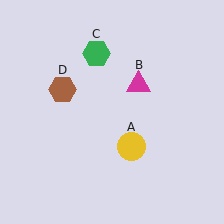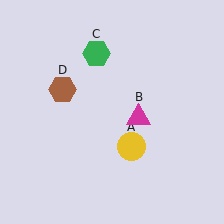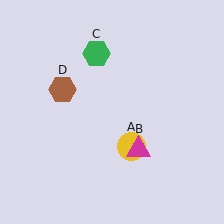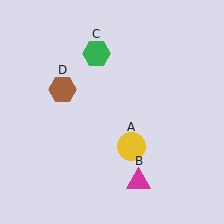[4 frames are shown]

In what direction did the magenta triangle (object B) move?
The magenta triangle (object B) moved down.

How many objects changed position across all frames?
1 object changed position: magenta triangle (object B).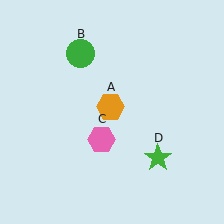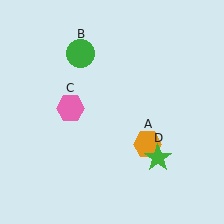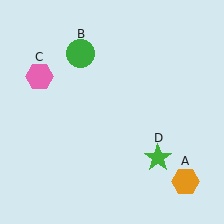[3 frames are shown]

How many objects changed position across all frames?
2 objects changed position: orange hexagon (object A), pink hexagon (object C).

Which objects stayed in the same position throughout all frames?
Green circle (object B) and green star (object D) remained stationary.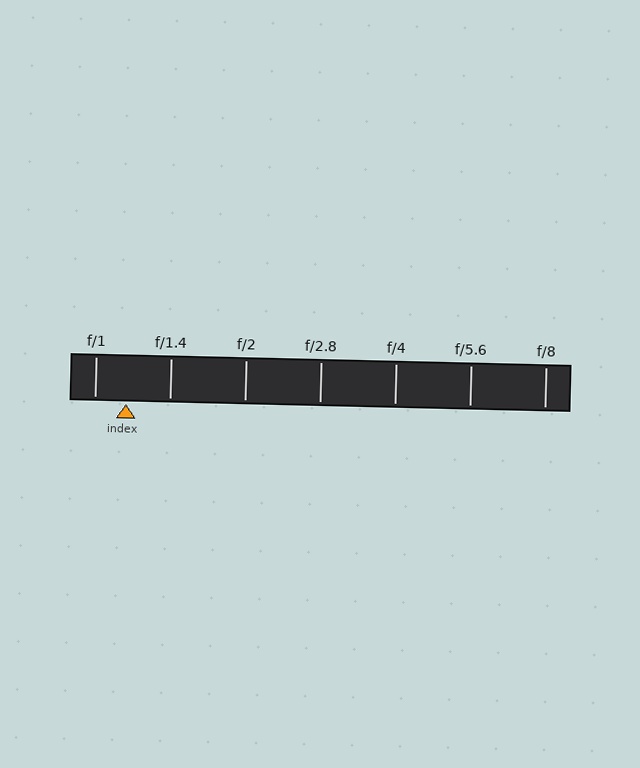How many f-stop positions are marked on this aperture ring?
There are 7 f-stop positions marked.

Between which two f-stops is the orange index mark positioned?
The index mark is between f/1 and f/1.4.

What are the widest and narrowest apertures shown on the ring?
The widest aperture shown is f/1 and the narrowest is f/8.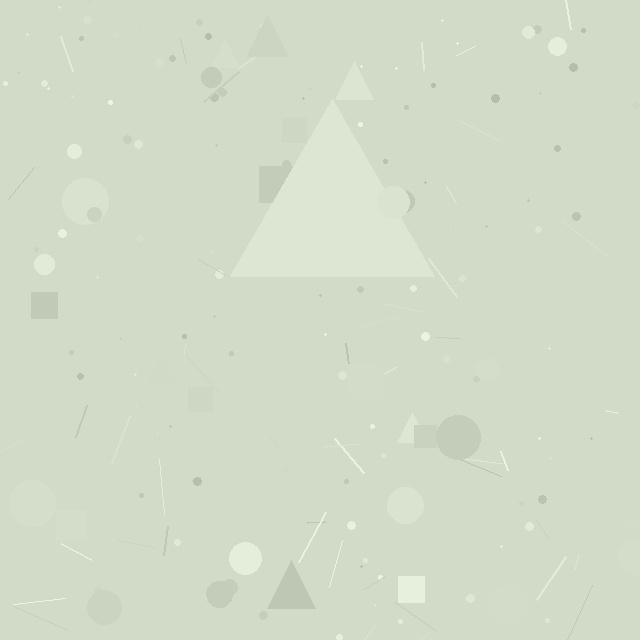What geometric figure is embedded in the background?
A triangle is embedded in the background.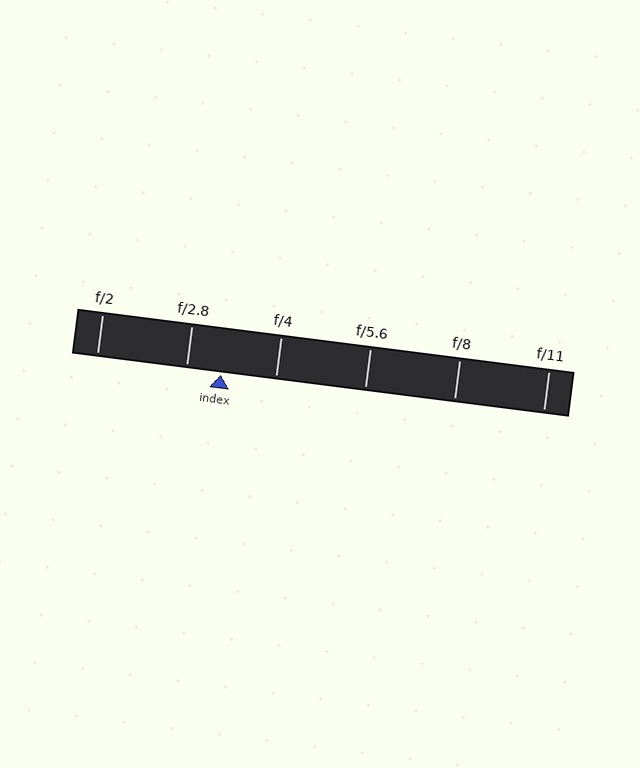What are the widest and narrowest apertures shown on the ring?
The widest aperture shown is f/2 and the narrowest is f/11.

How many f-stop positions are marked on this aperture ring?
There are 6 f-stop positions marked.